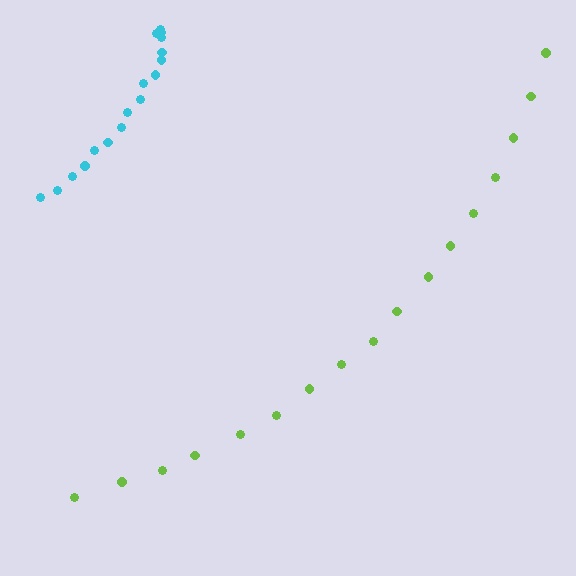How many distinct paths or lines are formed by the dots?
There are 2 distinct paths.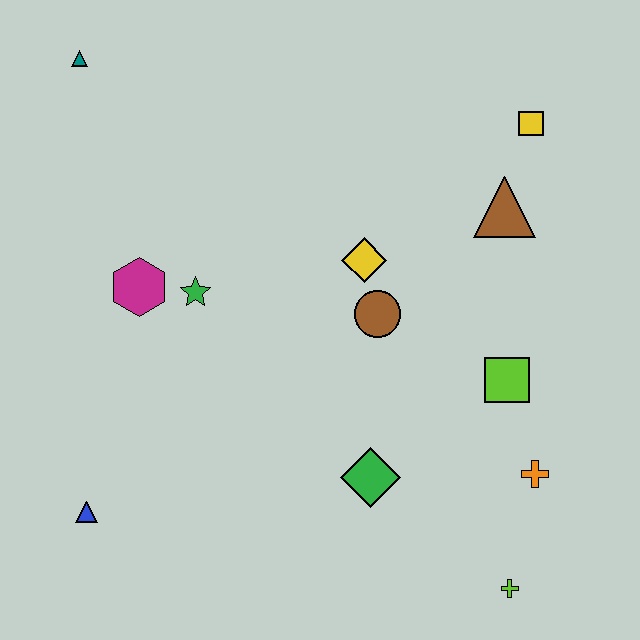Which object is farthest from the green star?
The lime cross is farthest from the green star.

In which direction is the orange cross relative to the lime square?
The orange cross is below the lime square.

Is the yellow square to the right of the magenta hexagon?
Yes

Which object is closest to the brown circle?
The yellow diamond is closest to the brown circle.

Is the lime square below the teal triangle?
Yes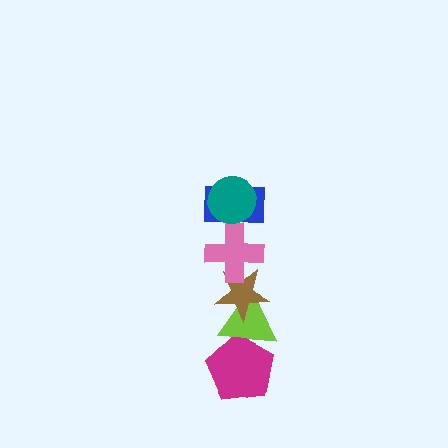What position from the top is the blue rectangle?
The blue rectangle is 2nd from the top.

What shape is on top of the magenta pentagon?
The lime triangle is on top of the magenta pentagon.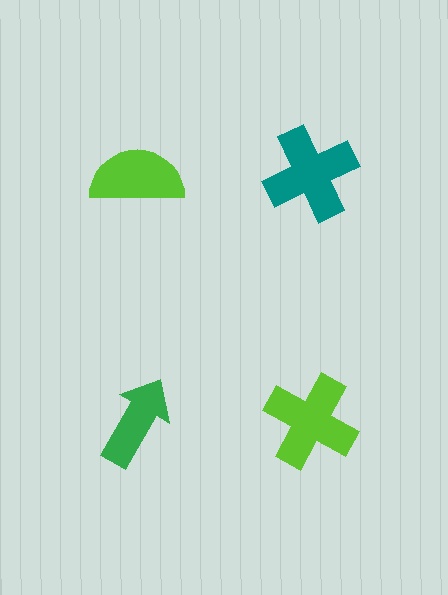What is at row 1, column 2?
A teal cross.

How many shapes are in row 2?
2 shapes.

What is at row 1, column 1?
A lime semicircle.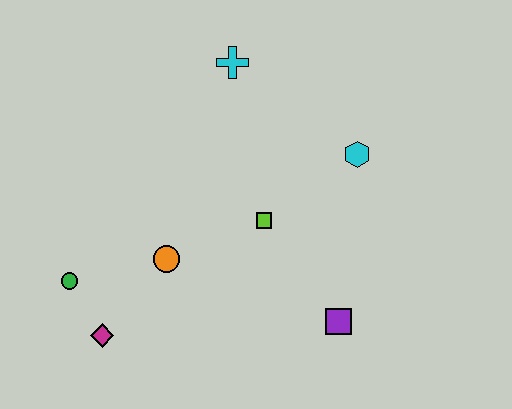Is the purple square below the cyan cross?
Yes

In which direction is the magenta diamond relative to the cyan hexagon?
The magenta diamond is to the left of the cyan hexagon.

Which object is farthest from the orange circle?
The cyan hexagon is farthest from the orange circle.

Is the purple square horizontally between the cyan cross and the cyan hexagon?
Yes